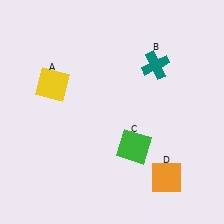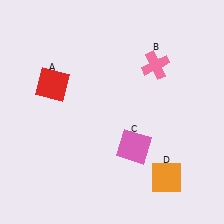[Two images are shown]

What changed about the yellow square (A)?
In Image 1, A is yellow. In Image 2, it changed to red.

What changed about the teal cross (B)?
In Image 1, B is teal. In Image 2, it changed to pink.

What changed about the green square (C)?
In Image 1, C is green. In Image 2, it changed to pink.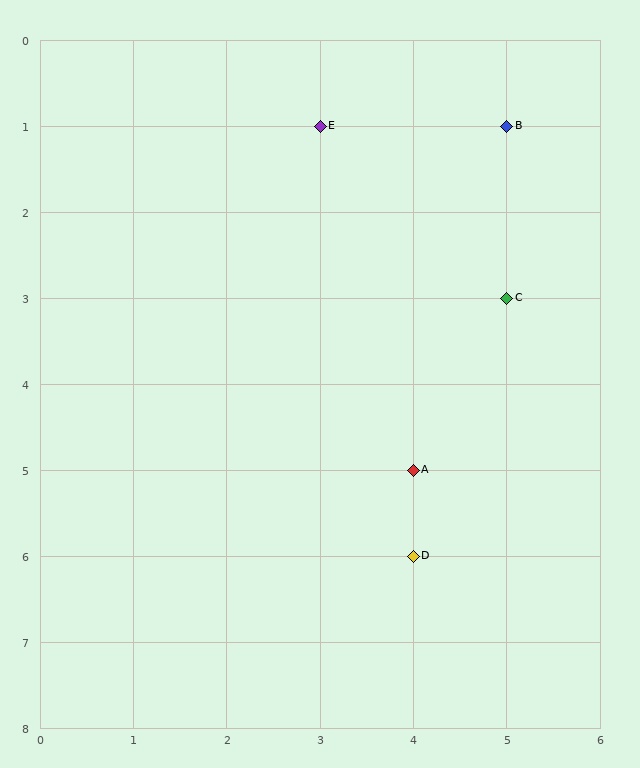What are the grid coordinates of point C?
Point C is at grid coordinates (5, 3).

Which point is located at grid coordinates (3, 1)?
Point E is at (3, 1).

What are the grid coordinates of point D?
Point D is at grid coordinates (4, 6).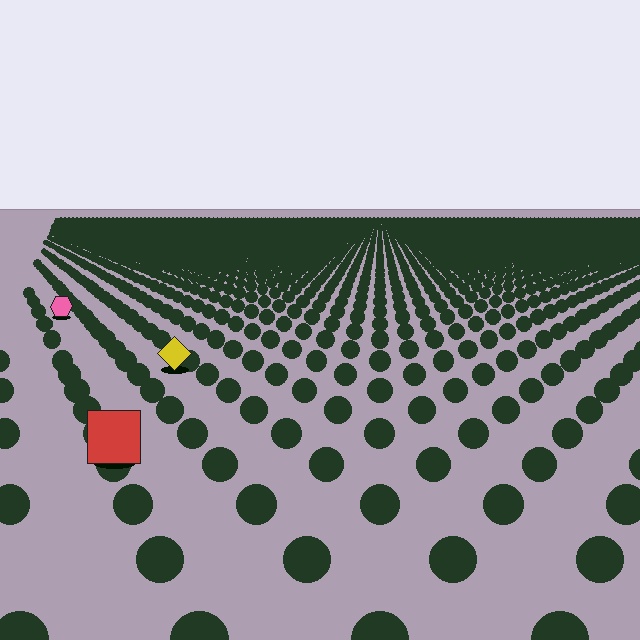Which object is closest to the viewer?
The red square is closest. The texture marks near it are larger and more spread out.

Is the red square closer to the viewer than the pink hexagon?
Yes. The red square is closer — you can tell from the texture gradient: the ground texture is coarser near it.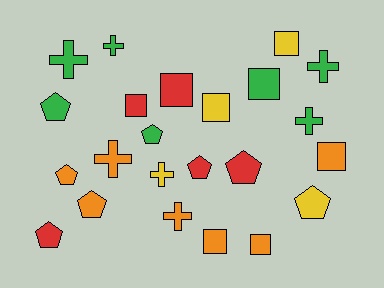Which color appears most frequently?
Orange, with 7 objects.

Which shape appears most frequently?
Square, with 8 objects.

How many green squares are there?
There is 1 green square.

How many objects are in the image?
There are 23 objects.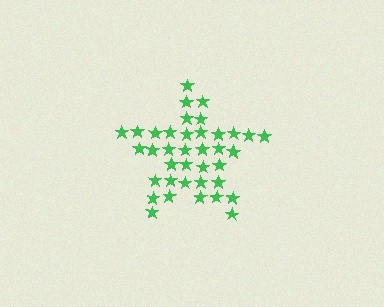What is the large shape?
The large shape is a star.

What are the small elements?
The small elements are stars.